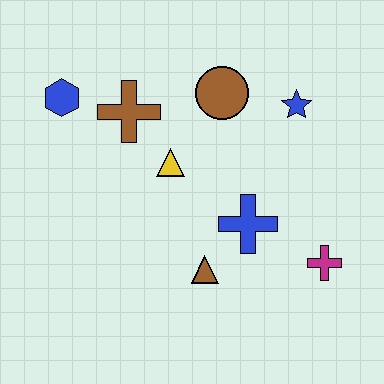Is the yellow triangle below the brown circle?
Yes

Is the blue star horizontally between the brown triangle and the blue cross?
No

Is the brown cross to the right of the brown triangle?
No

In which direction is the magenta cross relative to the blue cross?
The magenta cross is to the right of the blue cross.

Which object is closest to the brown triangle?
The blue cross is closest to the brown triangle.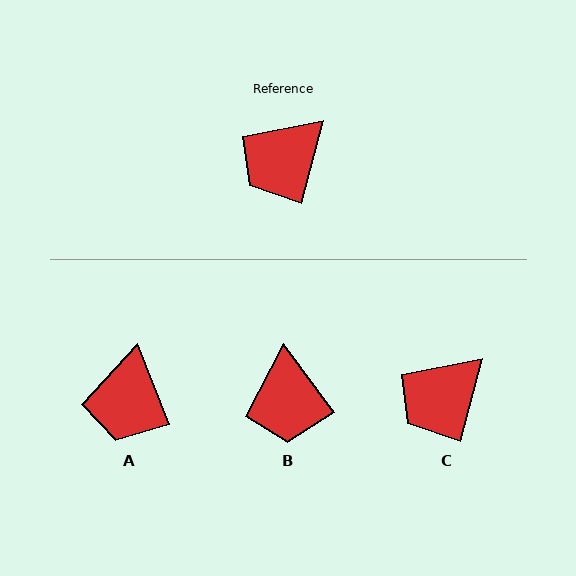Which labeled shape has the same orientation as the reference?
C.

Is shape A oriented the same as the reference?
No, it is off by about 36 degrees.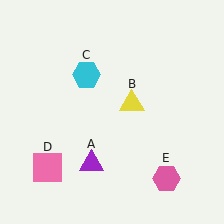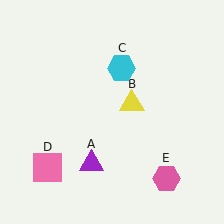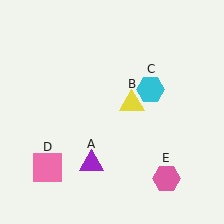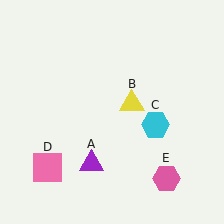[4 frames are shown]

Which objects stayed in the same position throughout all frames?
Purple triangle (object A) and yellow triangle (object B) and pink square (object D) and pink hexagon (object E) remained stationary.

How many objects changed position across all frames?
1 object changed position: cyan hexagon (object C).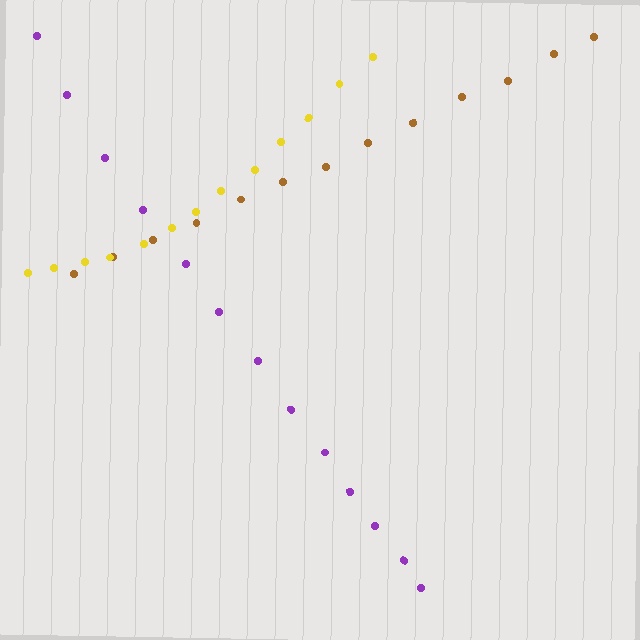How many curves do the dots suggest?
There are 3 distinct paths.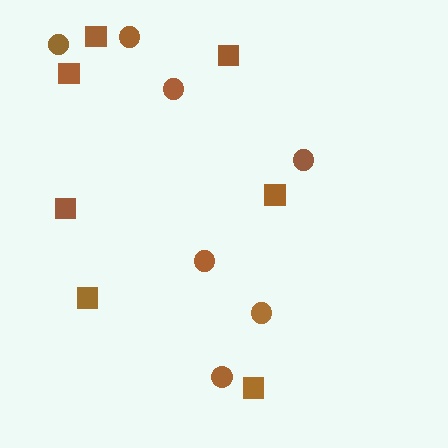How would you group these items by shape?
There are 2 groups: one group of squares (7) and one group of circles (7).